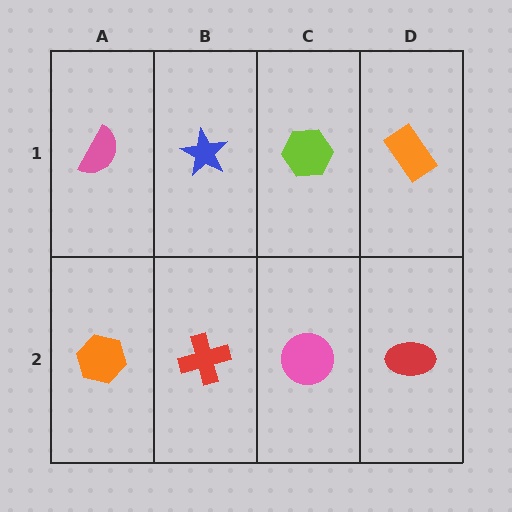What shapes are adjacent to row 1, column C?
A pink circle (row 2, column C), a blue star (row 1, column B), an orange rectangle (row 1, column D).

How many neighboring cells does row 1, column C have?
3.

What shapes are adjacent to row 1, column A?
An orange hexagon (row 2, column A), a blue star (row 1, column B).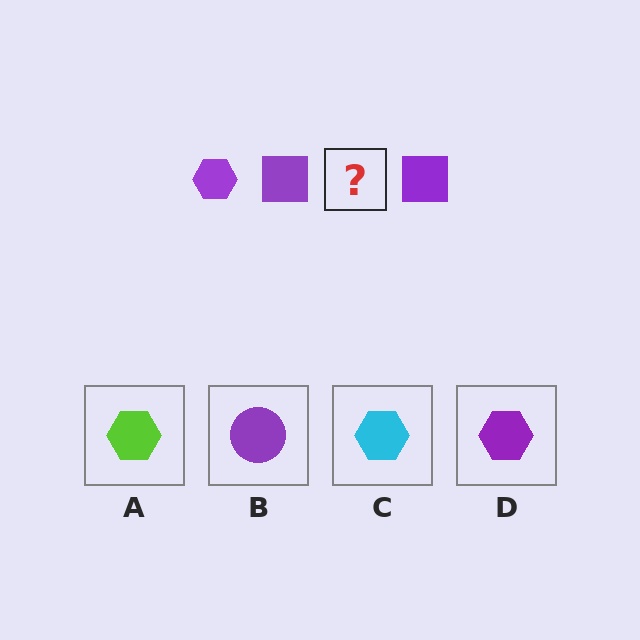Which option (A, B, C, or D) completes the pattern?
D.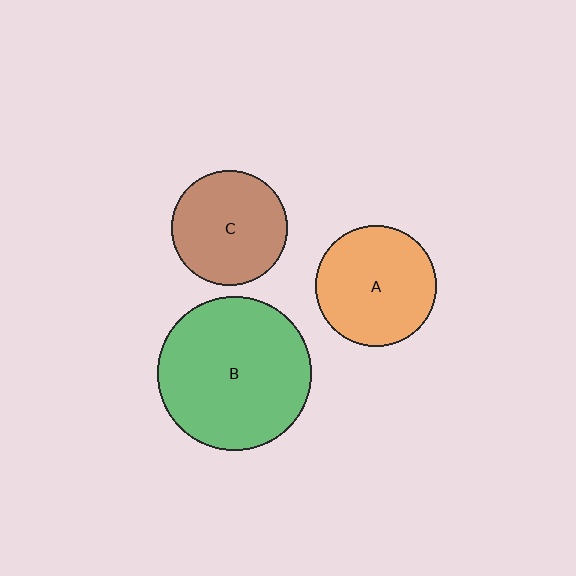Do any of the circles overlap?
No, none of the circles overlap.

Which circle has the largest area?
Circle B (green).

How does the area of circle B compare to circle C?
Approximately 1.8 times.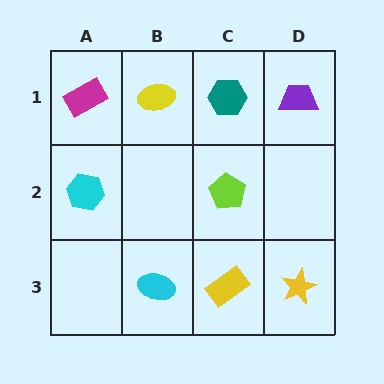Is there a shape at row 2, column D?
No, that cell is empty.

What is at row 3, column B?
A cyan ellipse.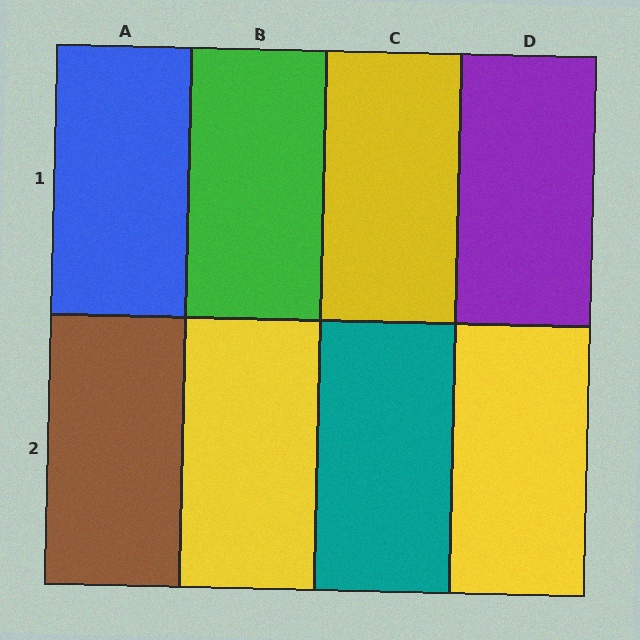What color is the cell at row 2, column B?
Yellow.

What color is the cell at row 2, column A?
Brown.